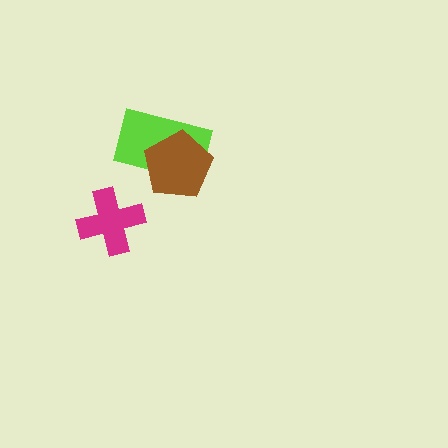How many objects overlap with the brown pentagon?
1 object overlaps with the brown pentagon.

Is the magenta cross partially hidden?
No, no other shape covers it.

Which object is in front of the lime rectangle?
The brown pentagon is in front of the lime rectangle.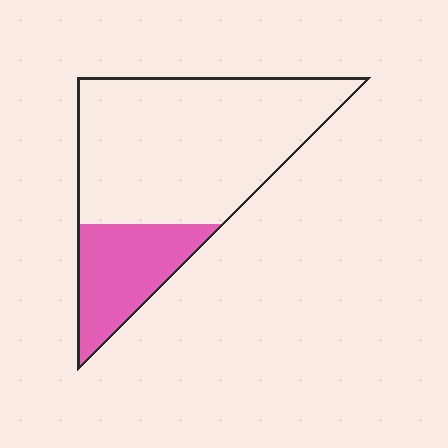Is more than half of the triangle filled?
No.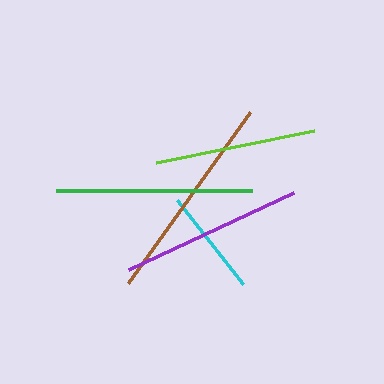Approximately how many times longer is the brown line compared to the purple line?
The brown line is approximately 1.2 times the length of the purple line.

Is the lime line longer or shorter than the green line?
The green line is longer than the lime line.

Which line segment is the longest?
The brown line is the longest at approximately 210 pixels.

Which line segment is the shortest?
The cyan line is the shortest at approximately 108 pixels.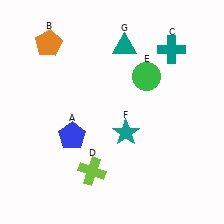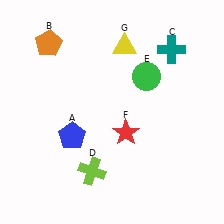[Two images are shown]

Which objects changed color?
F changed from teal to red. G changed from teal to yellow.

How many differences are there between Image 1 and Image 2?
There are 2 differences between the two images.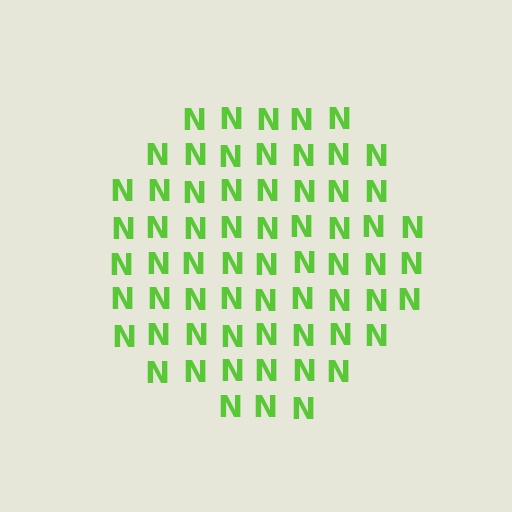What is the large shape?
The large shape is a circle.